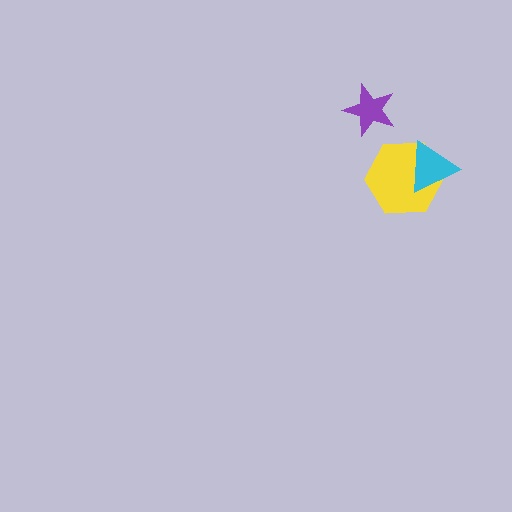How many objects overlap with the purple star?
0 objects overlap with the purple star.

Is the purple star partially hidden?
No, no other shape covers it.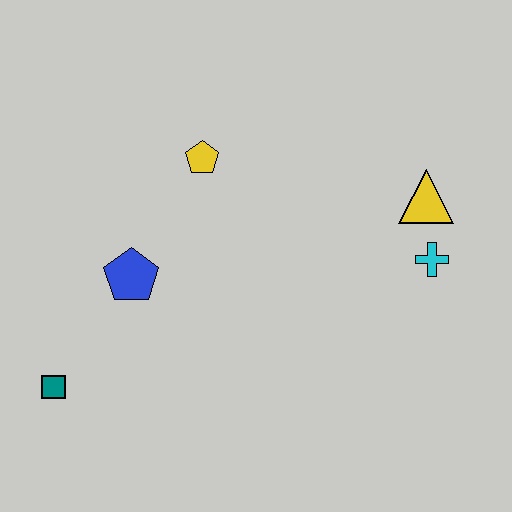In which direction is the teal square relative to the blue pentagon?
The teal square is below the blue pentagon.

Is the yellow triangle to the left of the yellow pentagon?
No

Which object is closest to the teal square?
The blue pentagon is closest to the teal square.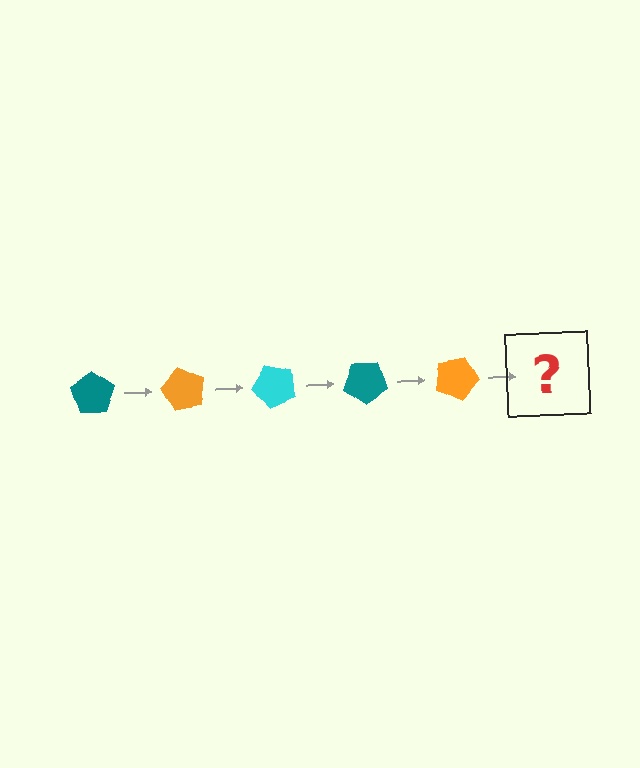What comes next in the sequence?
The next element should be a cyan pentagon, rotated 300 degrees from the start.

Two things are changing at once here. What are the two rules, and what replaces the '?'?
The two rules are that it rotates 60 degrees each step and the color cycles through teal, orange, and cyan. The '?' should be a cyan pentagon, rotated 300 degrees from the start.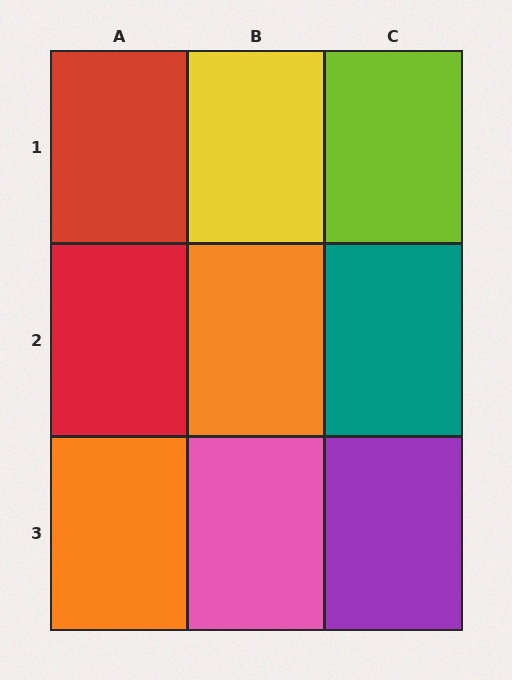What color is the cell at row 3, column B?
Pink.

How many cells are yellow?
1 cell is yellow.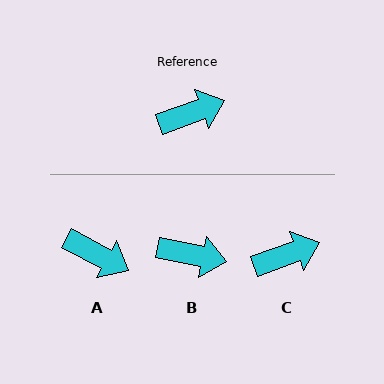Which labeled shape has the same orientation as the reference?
C.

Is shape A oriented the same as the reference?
No, it is off by about 47 degrees.